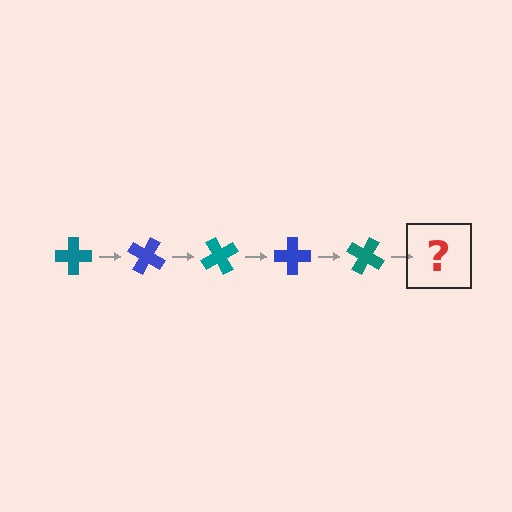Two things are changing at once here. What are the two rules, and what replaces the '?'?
The two rules are that it rotates 30 degrees each step and the color cycles through teal and blue. The '?' should be a blue cross, rotated 150 degrees from the start.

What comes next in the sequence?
The next element should be a blue cross, rotated 150 degrees from the start.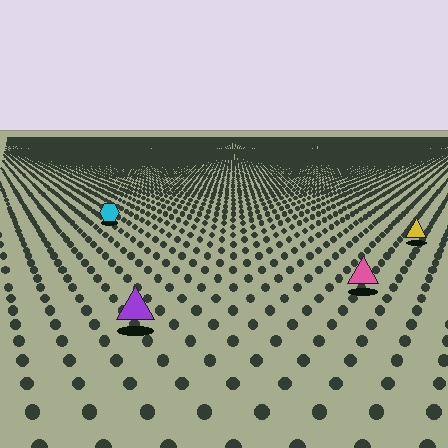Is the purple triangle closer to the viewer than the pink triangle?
Yes. The purple triangle is closer — you can tell from the texture gradient: the ground texture is coarser near it.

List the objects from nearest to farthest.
From nearest to farthest: the purple triangle, the pink triangle, the yellow triangle, the cyan hexagon.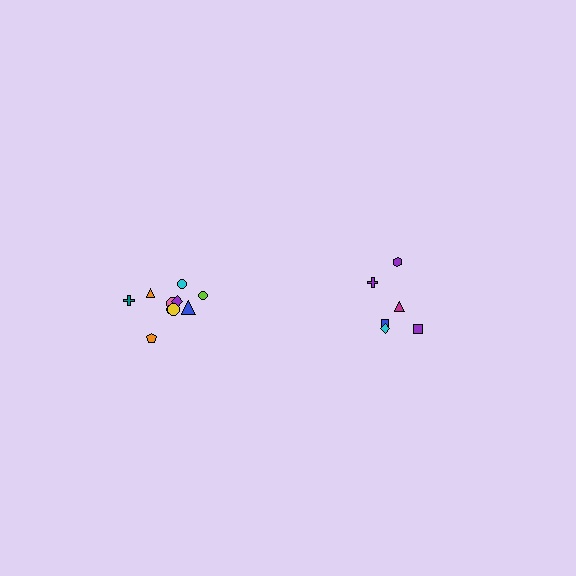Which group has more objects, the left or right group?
The left group.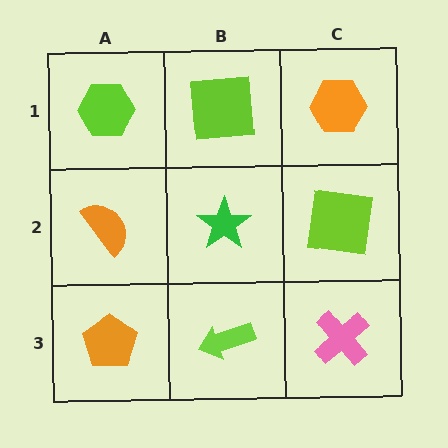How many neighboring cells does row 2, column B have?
4.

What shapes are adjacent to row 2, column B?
A lime square (row 1, column B), a lime arrow (row 3, column B), an orange semicircle (row 2, column A), a lime square (row 2, column C).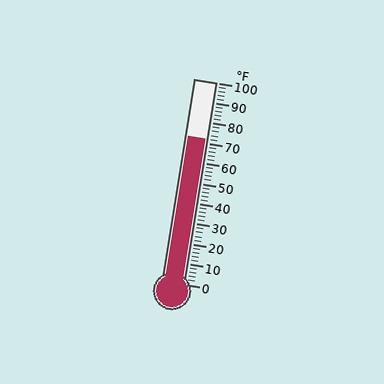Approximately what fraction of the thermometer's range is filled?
The thermometer is filled to approximately 70% of its range.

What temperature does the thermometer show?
The thermometer shows approximately 72°F.